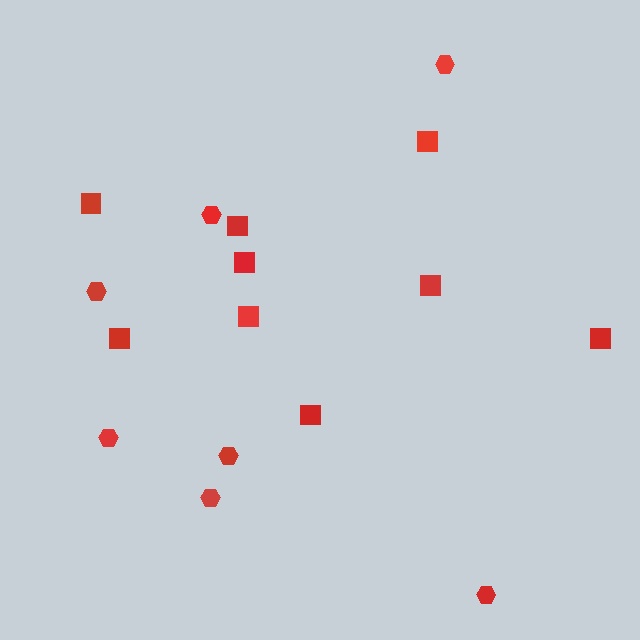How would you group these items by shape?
There are 2 groups: one group of hexagons (7) and one group of squares (9).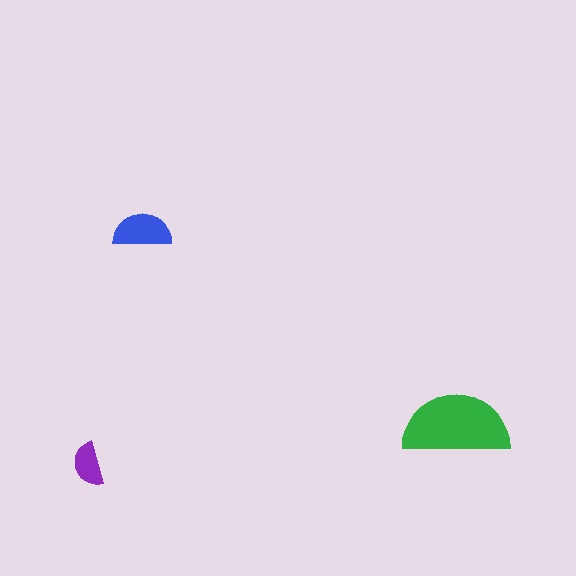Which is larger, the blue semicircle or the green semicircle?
The green one.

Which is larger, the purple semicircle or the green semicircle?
The green one.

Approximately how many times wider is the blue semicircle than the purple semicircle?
About 1.5 times wider.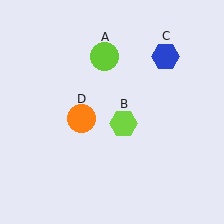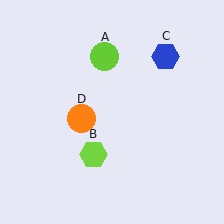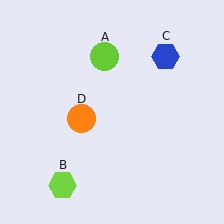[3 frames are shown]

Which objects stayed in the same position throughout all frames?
Lime circle (object A) and blue hexagon (object C) and orange circle (object D) remained stationary.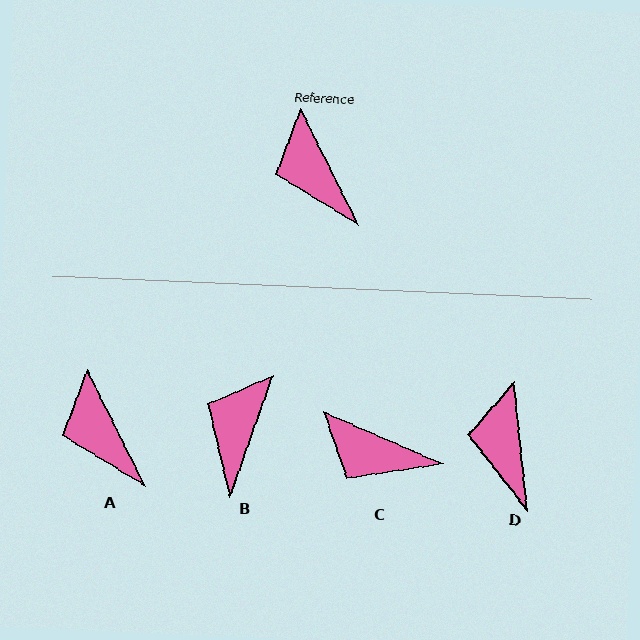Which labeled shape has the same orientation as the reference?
A.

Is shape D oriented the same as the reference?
No, it is off by about 20 degrees.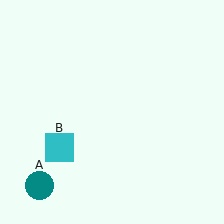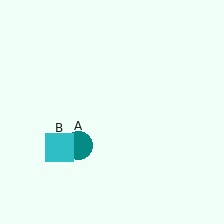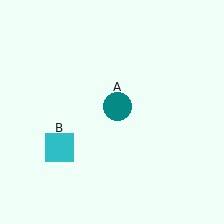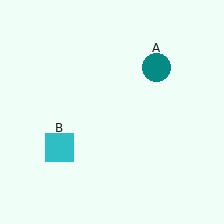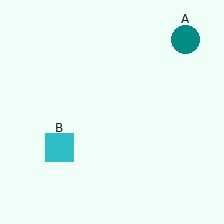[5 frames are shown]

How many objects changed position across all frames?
1 object changed position: teal circle (object A).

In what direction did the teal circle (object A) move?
The teal circle (object A) moved up and to the right.